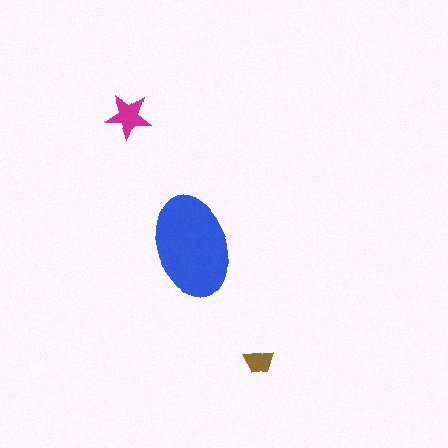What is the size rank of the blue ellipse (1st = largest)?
1st.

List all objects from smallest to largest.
The brown trapezoid, the magenta star, the blue ellipse.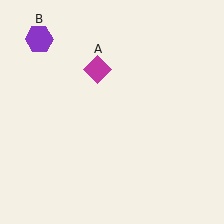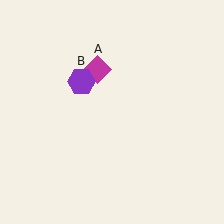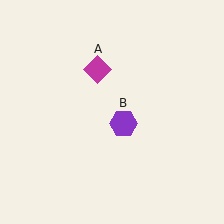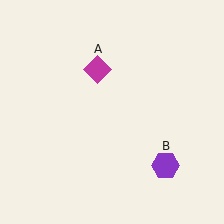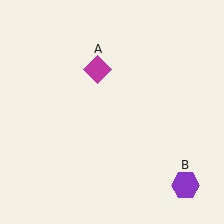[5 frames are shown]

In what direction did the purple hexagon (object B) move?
The purple hexagon (object B) moved down and to the right.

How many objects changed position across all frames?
1 object changed position: purple hexagon (object B).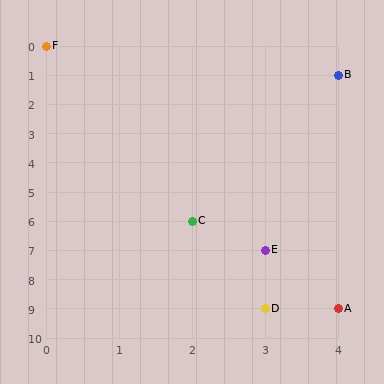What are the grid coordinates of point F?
Point F is at grid coordinates (0, 0).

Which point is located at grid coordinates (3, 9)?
Point D is at (3, 9).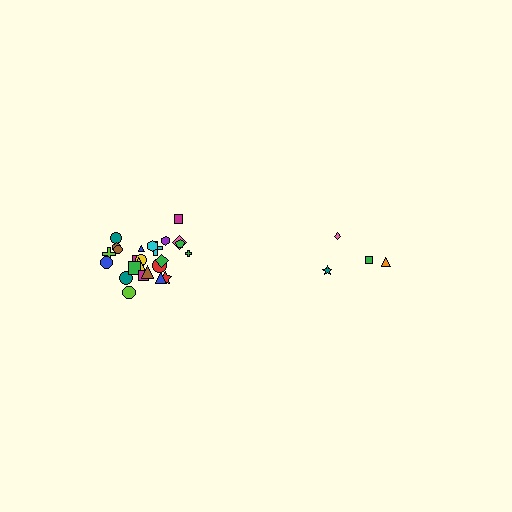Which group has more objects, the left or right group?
The left group.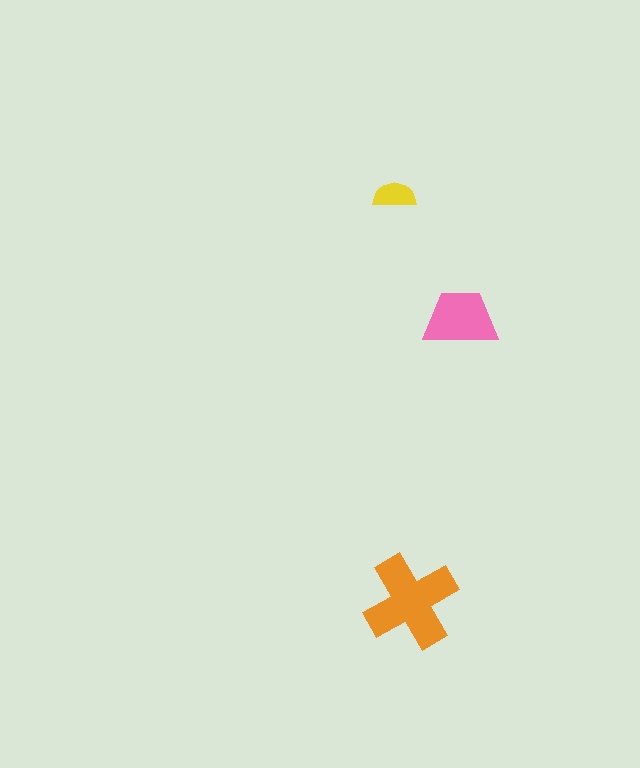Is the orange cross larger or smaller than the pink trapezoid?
Larger.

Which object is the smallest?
The yellow semicircle.